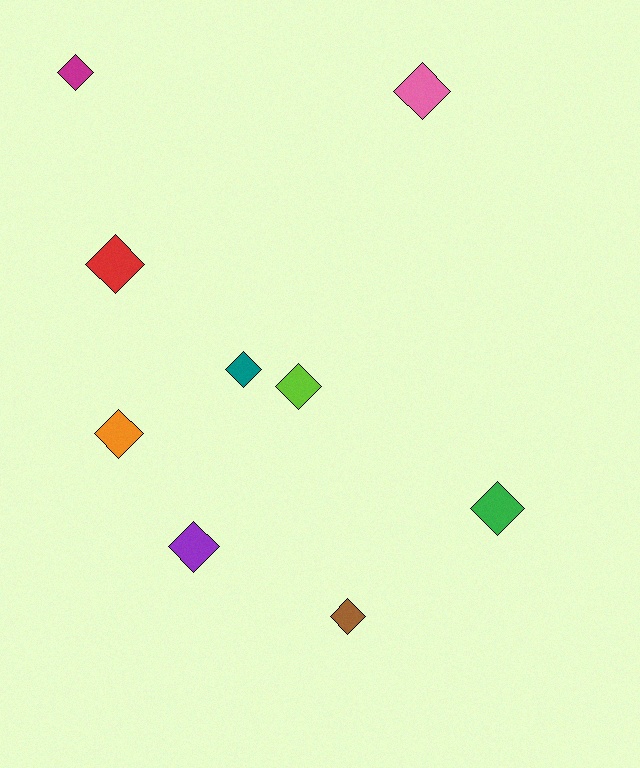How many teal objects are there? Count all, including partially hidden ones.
There is 1 teal object.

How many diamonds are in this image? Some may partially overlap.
There are 9 diamonds.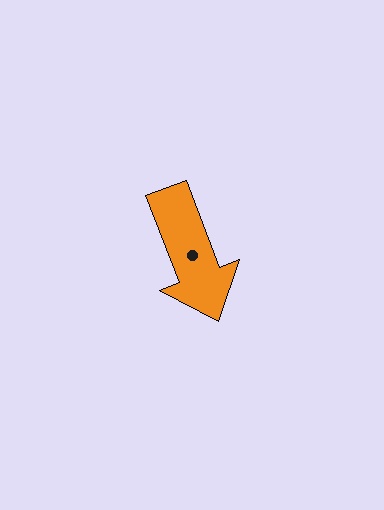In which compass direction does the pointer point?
South.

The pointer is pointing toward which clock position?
Roughly 5 o'clock.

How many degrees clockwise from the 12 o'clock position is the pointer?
Approximately 159 degrees.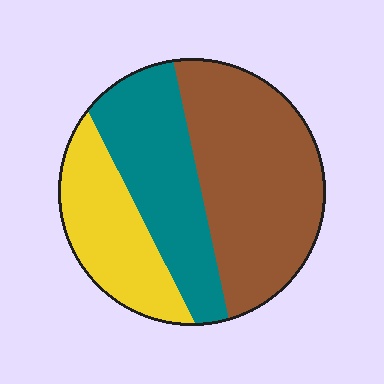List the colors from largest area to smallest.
From largest to smallest: brown, teal, yellow.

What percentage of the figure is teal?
Teal covers about 30% of the figure.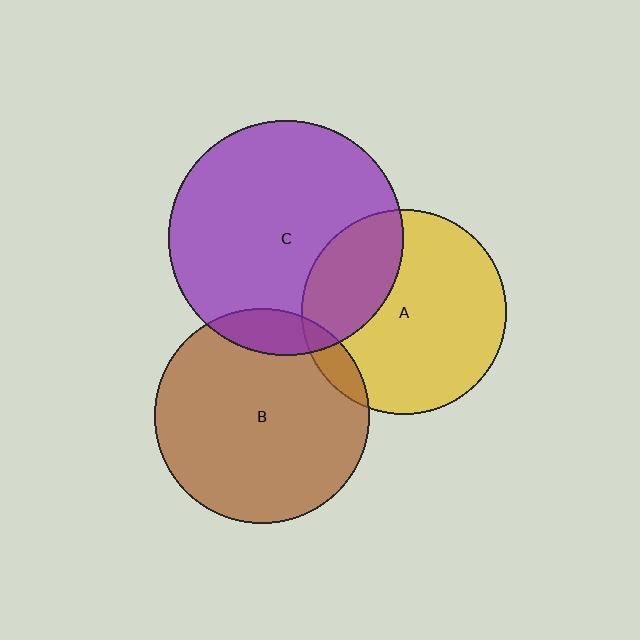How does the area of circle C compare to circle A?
Approximately 1.3 times.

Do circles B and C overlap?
Yes.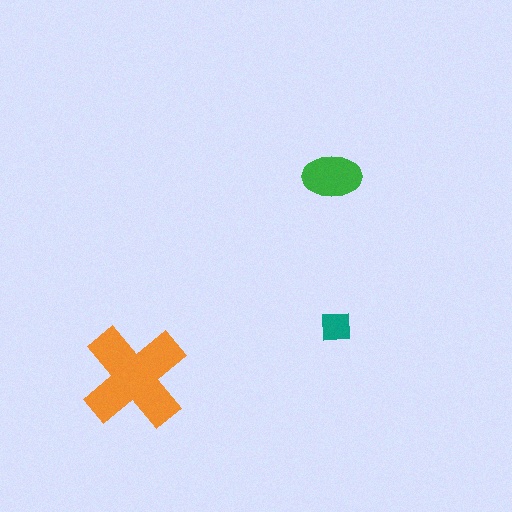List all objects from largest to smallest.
The orange cross, the green ellipse, the teal square.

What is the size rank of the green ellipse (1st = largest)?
2nd.